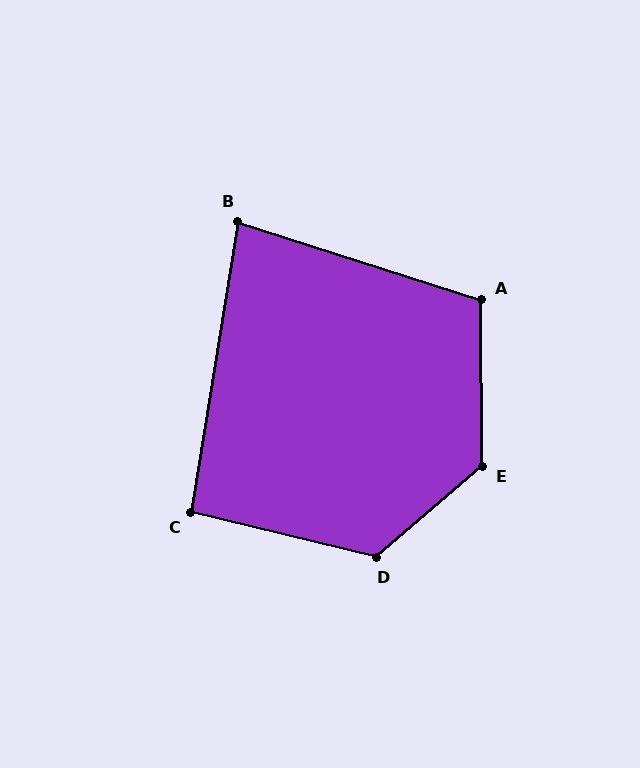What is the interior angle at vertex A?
Approximately 108 degrees (obtuse).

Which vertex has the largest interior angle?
E, at approximately 130 degrees.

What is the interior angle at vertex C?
Approximately 94 degrees (approximately right).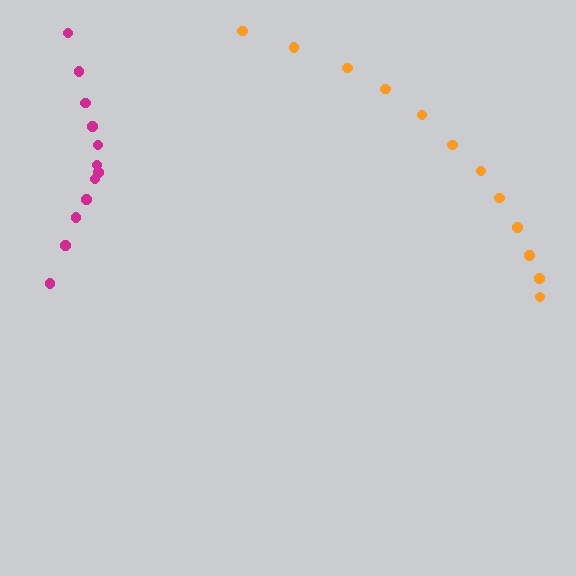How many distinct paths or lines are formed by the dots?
There are 2 distinct paths.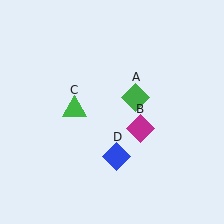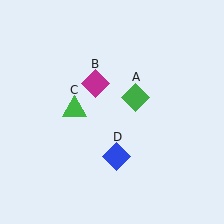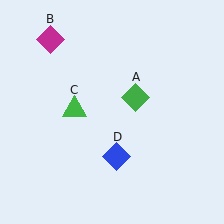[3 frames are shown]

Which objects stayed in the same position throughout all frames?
Green diamond (object A) and green triangle (object C) and blue diamond (object D) remained stationary.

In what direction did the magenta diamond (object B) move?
The magenta diamond (object B) moved up and to the left.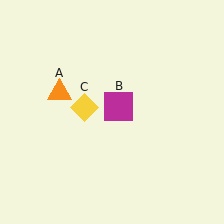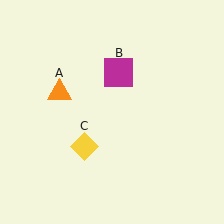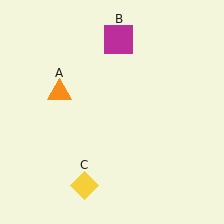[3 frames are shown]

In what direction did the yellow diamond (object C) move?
The yellow diamond (object C) moved down.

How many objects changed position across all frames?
2 objects changed position: magenta square (object B), yellow diamond (object C).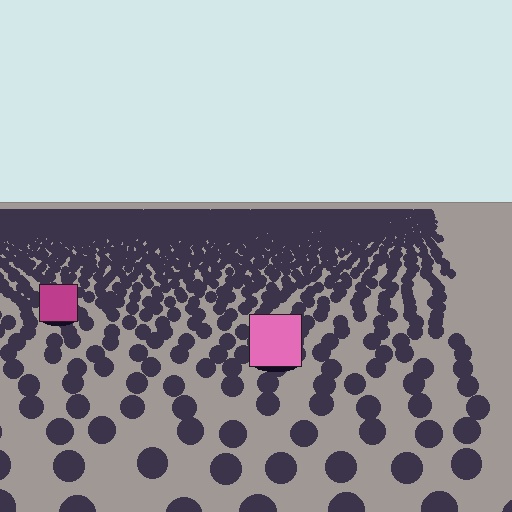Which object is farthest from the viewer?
The magenta square is farthest from the viewer. It appears smaller and the ground texture around it is denser.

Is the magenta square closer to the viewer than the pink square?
No. The pink square is closer — you can tell from the texture gradient: the ground texture is coarser near it.